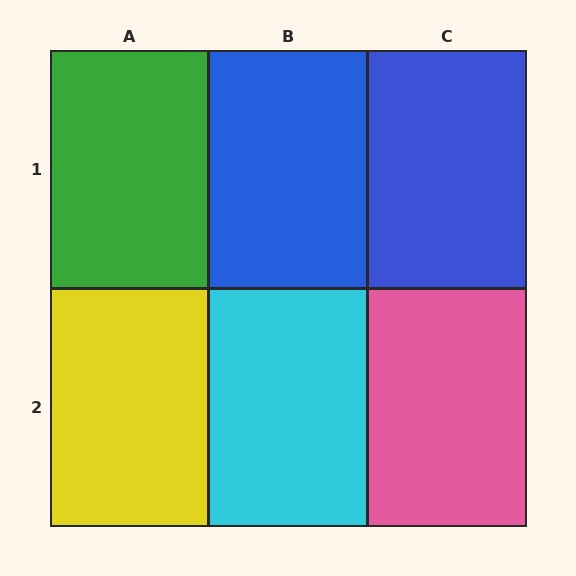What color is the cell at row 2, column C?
Pink.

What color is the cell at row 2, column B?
Cyan.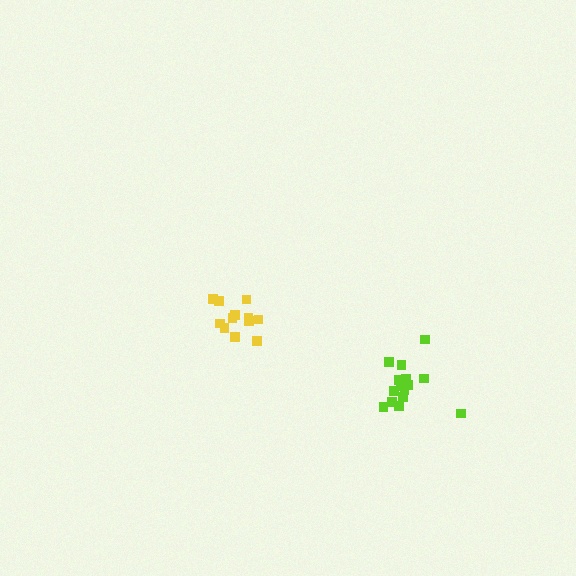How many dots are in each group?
Group 1: 15 dots, Group 2: 12 dots (27 total).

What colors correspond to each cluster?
The clusters are colored: lime, yellow.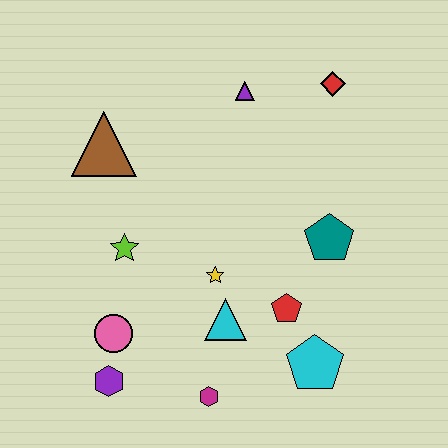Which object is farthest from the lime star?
The red diamond is farthest from the lime star.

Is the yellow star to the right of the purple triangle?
No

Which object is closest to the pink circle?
The purple hexagon is closest to the pink circle.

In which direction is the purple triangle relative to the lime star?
The purple triangle is above the lime star.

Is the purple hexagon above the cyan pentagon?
No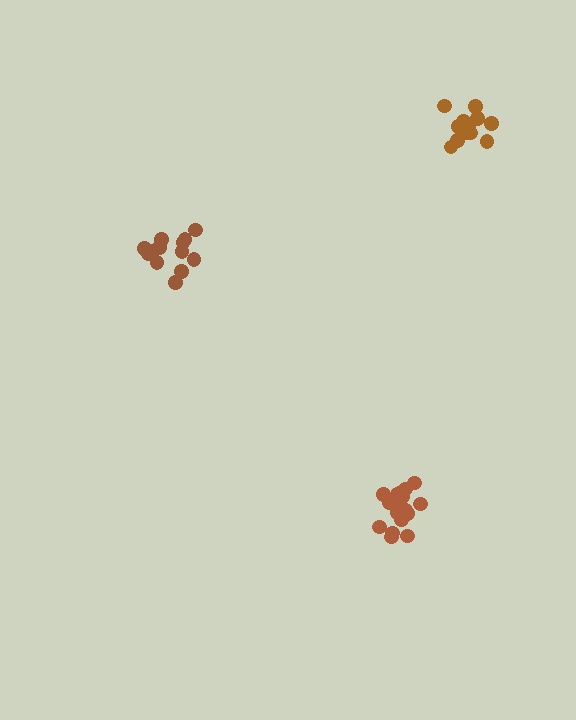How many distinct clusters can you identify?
There are 3 distinct clusters.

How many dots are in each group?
Group 1: 13 dots, Group 2: 13 dots, Group 3: 17 dots (43 total).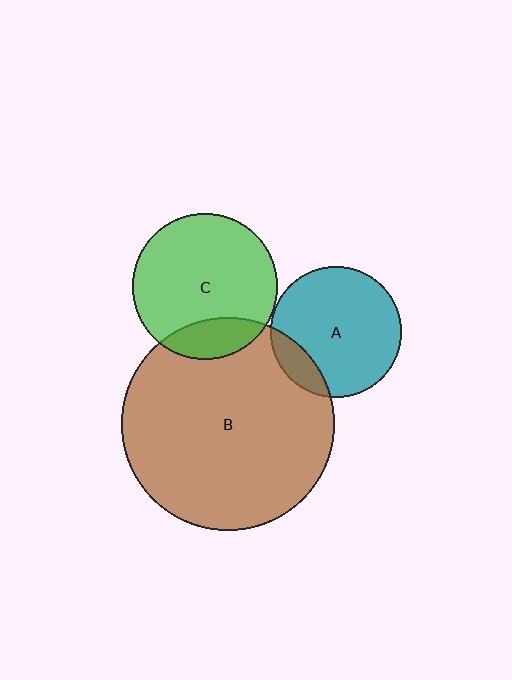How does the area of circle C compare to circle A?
Approximately 1.2 times.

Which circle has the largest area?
Circle B (brown).